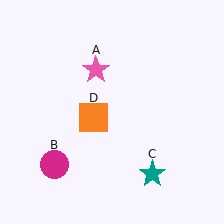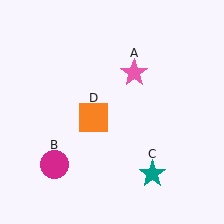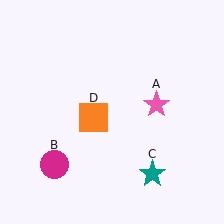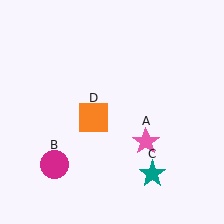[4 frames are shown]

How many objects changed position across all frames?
1 object changed position: pink star (object A).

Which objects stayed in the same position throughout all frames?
Magenta circle (object B) and teal star (object C) and orange square (object D) remained stationary.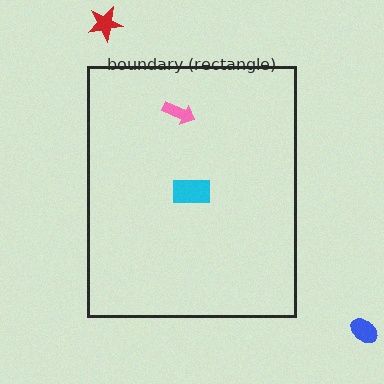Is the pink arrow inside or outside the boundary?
Inside.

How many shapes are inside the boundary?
2 inside, 2 outside.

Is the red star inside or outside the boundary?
Outside.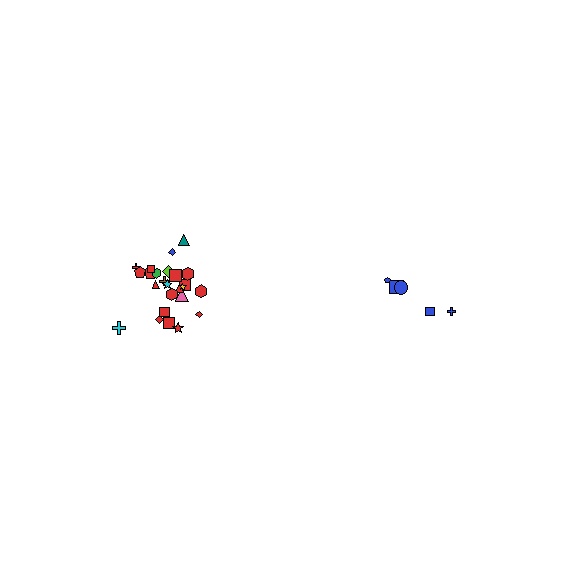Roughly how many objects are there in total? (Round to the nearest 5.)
Roughly 30 objects in total.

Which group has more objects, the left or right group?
The left group.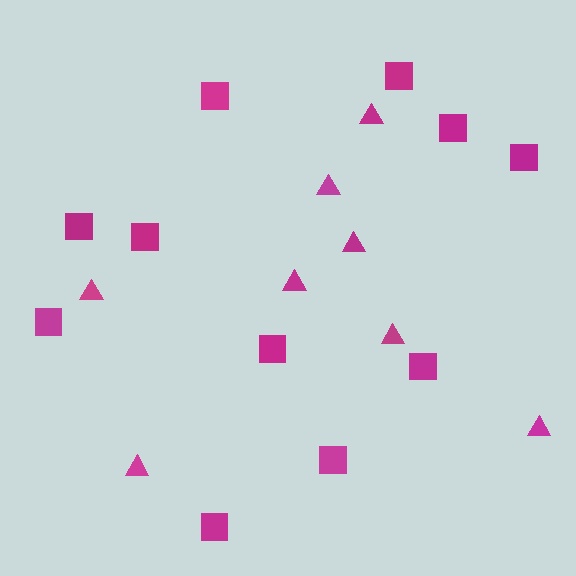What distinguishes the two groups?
There are 2 groups: one group of triangles (8) and one group of squares (11).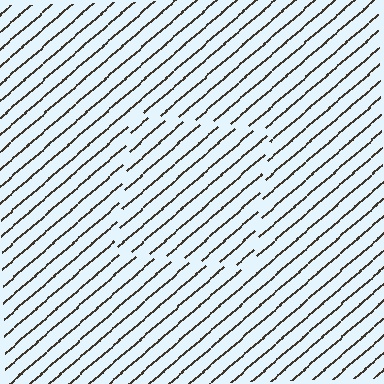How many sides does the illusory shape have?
4 sides — the line-ends trace a square.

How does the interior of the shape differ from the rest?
The interior of the shape contains the same grating, shifted by half a period — the contour is defined by the phase discontinuity where line-ends from the inner and outer gratings abut.